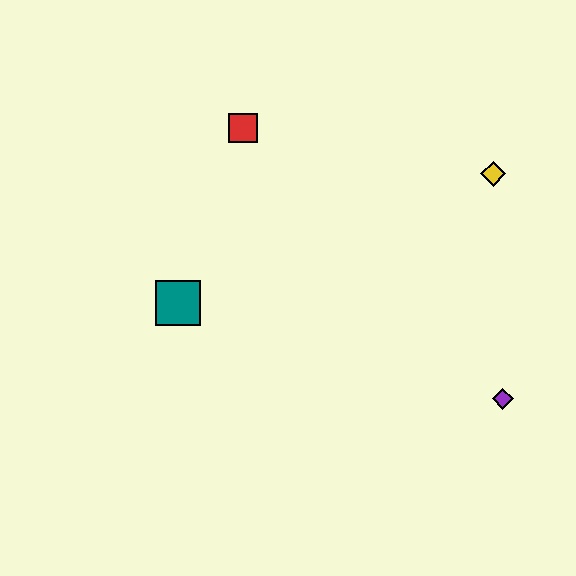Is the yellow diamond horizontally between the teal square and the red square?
No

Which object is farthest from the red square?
The purple diamond is farthest from the red square.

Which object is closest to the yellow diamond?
The purple diamond is closest to the yellow diamond.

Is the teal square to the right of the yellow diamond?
No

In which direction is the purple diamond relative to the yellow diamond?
The purple diamond is below the yellow diamond.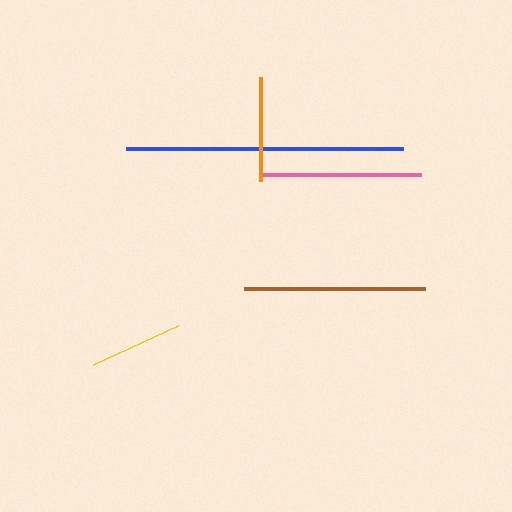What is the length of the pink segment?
The pink segment is approximately 158 pixels long.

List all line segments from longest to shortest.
From longest to shortest: blue, brown, pink, orange, yellow.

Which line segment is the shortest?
The yellow line is the shortest at approximately 93 pixels.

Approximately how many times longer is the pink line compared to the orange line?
The pink line is approximately 1.5 times the length of the orange line.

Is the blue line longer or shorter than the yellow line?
The blue line is longer than the yellow line.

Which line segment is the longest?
The blue line is the longest at approximately 277 pixels.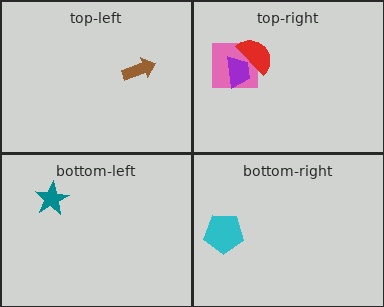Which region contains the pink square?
The top-right region.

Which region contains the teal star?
The bottom-left region.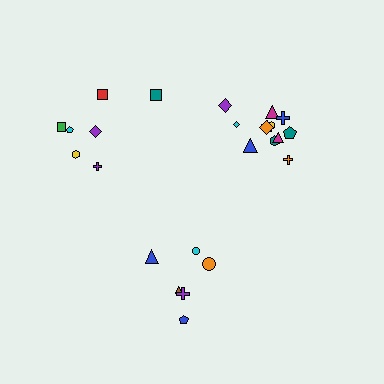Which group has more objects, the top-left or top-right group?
The top-right group.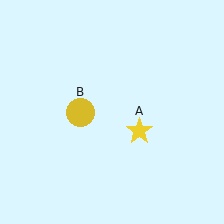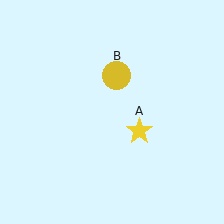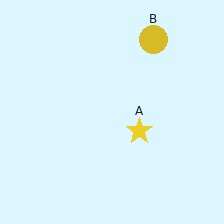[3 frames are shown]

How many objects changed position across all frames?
1 object changed position: yellow circle (object B).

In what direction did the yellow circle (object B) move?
The yellow circle (object B) moved up and to the right.